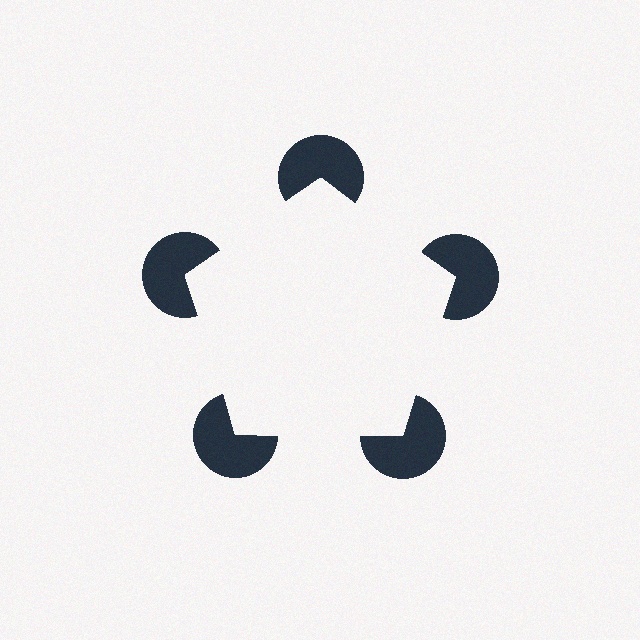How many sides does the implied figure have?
5 sides.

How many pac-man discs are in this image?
There are 5 — one at each vertex of the illusory pentagon.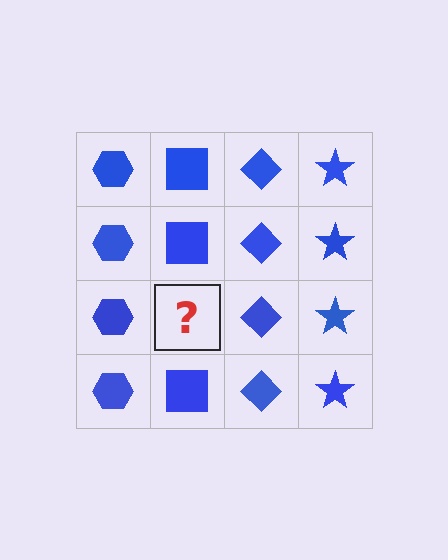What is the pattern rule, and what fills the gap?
The rule is that each column has a consistent shape. The gap should be filled with a blue square.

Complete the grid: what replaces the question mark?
The question mark should be replaced with a blue square.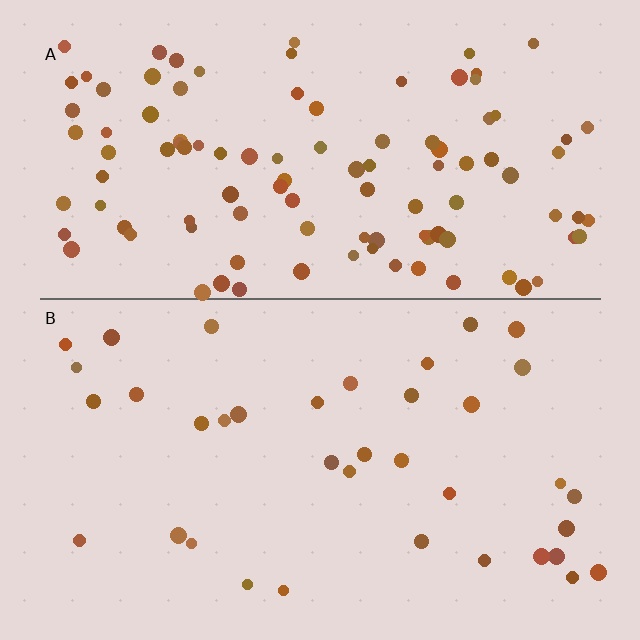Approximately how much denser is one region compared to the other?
Approximately 2.9× — region A over region B.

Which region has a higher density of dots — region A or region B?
A (the top).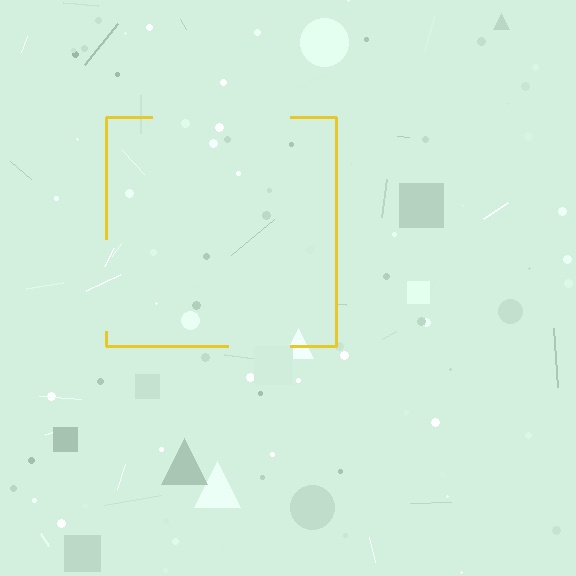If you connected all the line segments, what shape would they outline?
They would outline a square.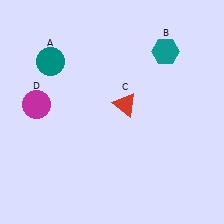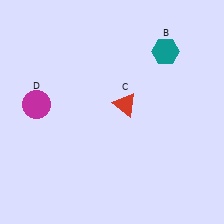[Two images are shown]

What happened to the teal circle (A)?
The teal circle (A) was removed in Image 2. It was in the top-left area of Image 1.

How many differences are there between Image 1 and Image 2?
There is 1 difference between the two images.